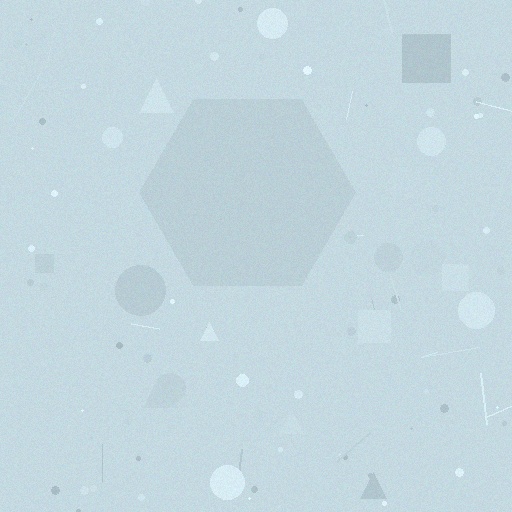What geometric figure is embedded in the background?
A hexagon is embedded in the background.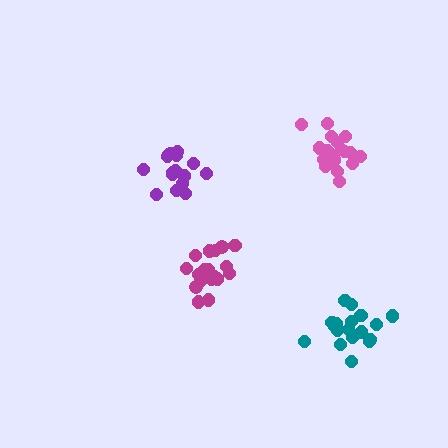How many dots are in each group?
Group 1: 19 dots, Group 2: 18 dots, Group 3: 18 dots, Group 4: 16 dots (71 total).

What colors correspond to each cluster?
The clusters are colored: pink, magenta, teal, purple.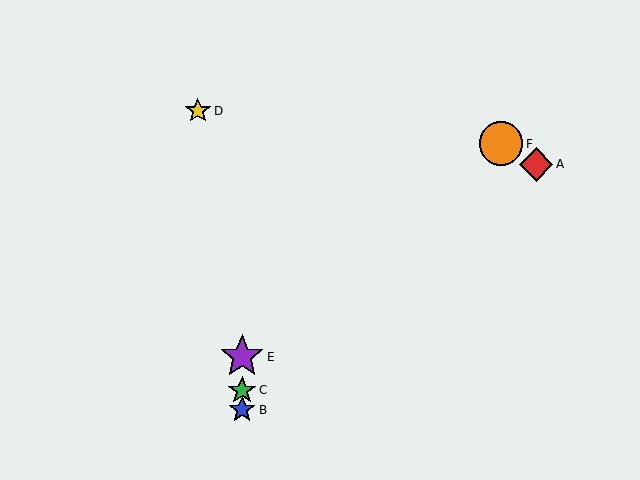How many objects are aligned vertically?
3 objects (B, C, E) are aligned vertically.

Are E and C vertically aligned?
Yes, both are at x≈242.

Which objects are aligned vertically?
Objects B, C, E are aligned vertically.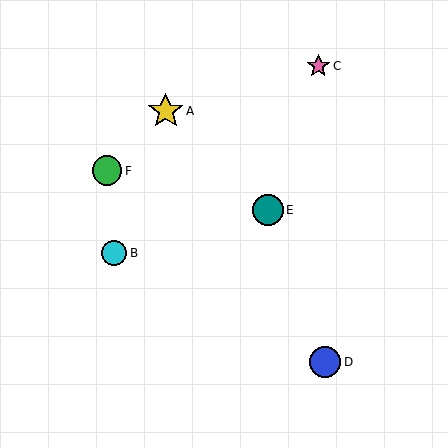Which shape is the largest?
The yellow star (labeled A) is the largest.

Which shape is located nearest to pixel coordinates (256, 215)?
The teal circle (labeled E) at (268, 210) is nearest to that location.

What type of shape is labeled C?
Shape C is a pink star.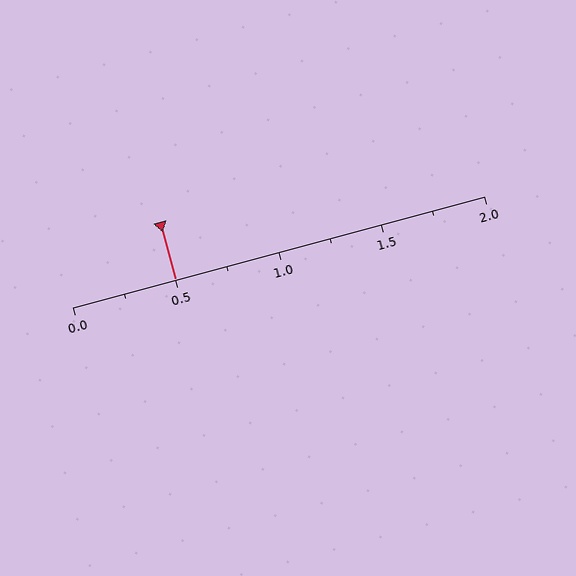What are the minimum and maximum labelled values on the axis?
The axis runs from 0.0 to 2.0.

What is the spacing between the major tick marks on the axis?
The major ticks are spaced 0.5 apart.